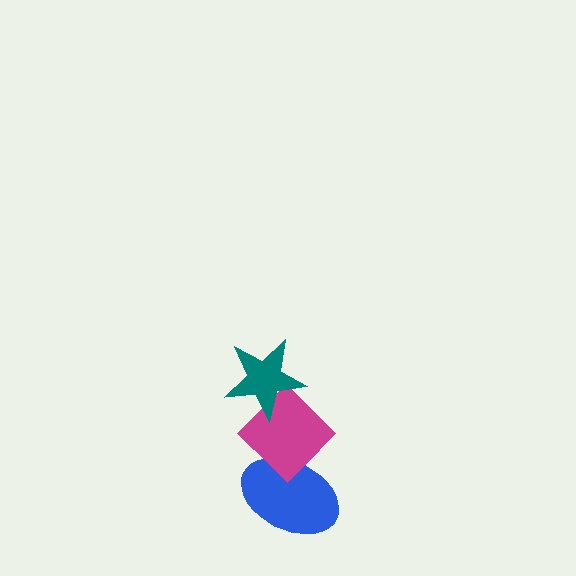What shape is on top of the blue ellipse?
The magenta diamond is on top of the blue ellipse.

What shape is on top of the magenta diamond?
The teal star is on top of the magenta diamond.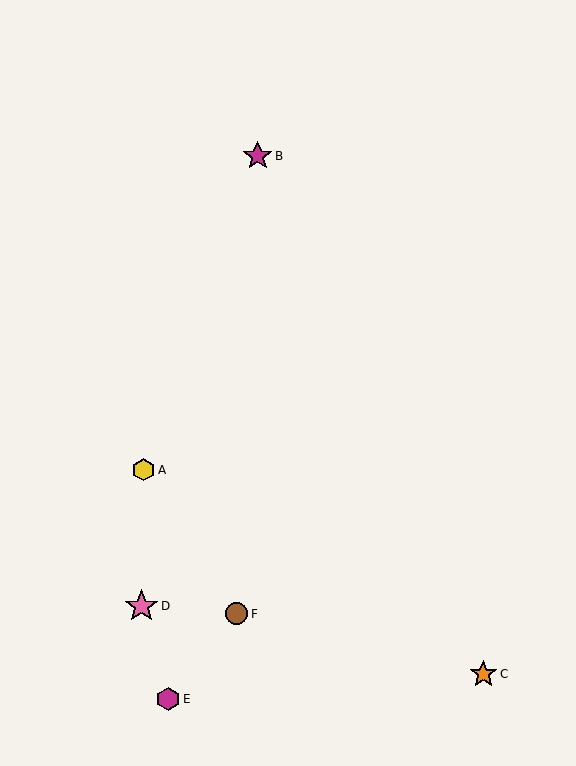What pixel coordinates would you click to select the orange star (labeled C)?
Click at (483, 674) to select the orange star C.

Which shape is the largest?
The pink star (labeled D) is the largest.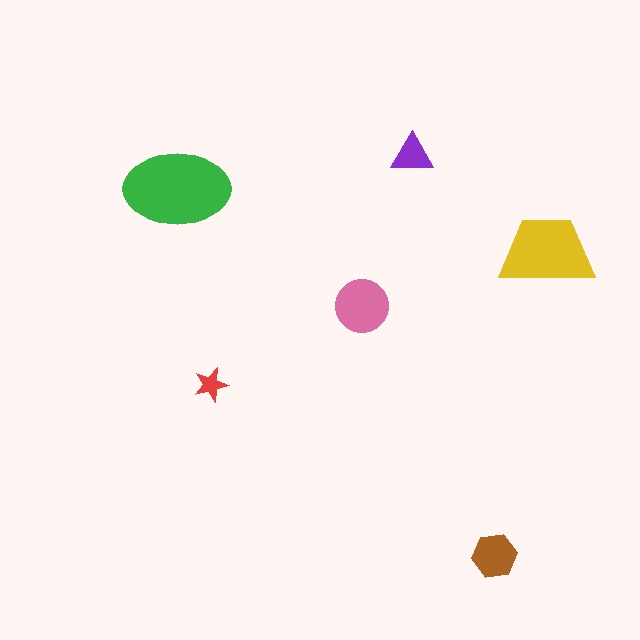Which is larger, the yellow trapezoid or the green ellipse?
The green ellipse.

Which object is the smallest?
The red star.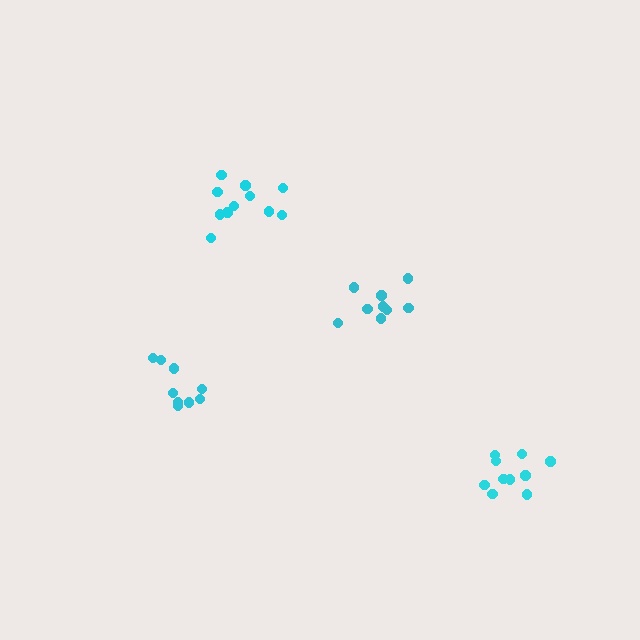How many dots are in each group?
Group 1: 10 dots, Group 2: 9 dots, Group 3: 9 dots, Group 4: 11 dots (39 total).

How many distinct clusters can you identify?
There are 4 distinct clusters.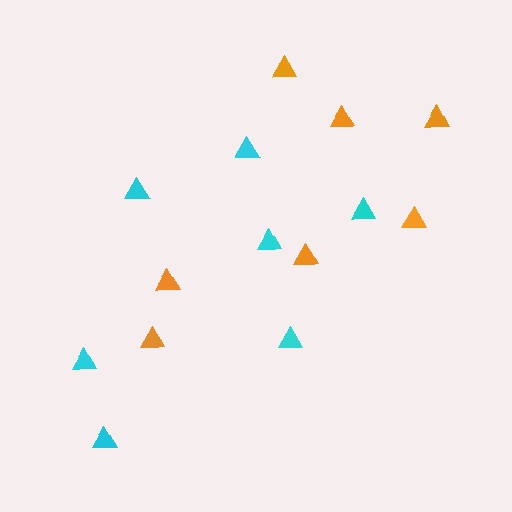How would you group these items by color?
There are 2 groups: one group of orange triangles (7) and one group of cyan triangles (7).